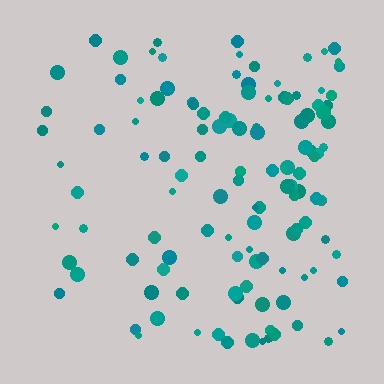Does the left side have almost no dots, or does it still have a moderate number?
Still a moderate number, just noticeably fewer than the right.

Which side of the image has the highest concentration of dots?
The right.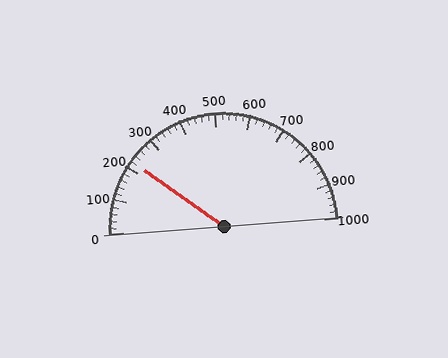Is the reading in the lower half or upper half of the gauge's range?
The reading is in the lower half of the range (0 to 1000).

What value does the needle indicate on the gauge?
The needle indicates approximately 220.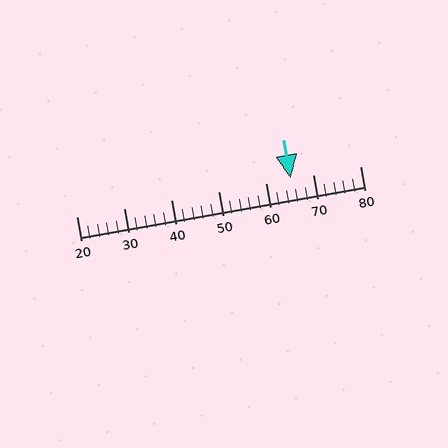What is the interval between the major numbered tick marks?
The major tick marks are spaced 10 units apart.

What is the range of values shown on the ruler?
The ruler shows values from 20 to 80.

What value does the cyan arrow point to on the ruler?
The cyan arrow points to approximately 65.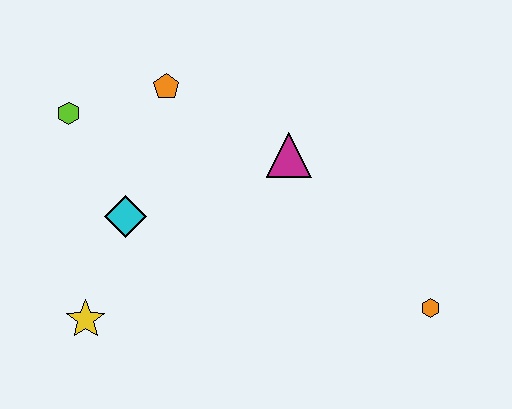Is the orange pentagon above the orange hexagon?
Yes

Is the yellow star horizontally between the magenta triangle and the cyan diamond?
No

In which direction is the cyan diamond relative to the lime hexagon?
The cyan diamond is below the lime hexagon.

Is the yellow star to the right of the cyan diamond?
No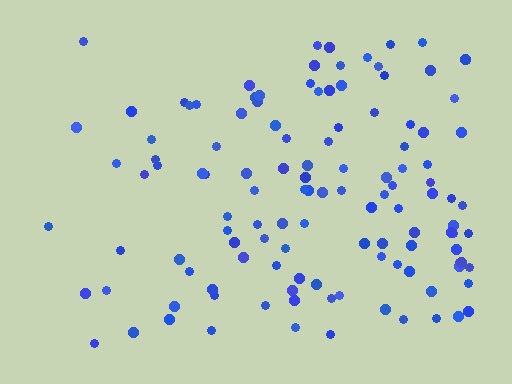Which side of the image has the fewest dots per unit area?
The left.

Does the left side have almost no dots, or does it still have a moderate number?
Still a moderate number, just noticeably fewer than the right.